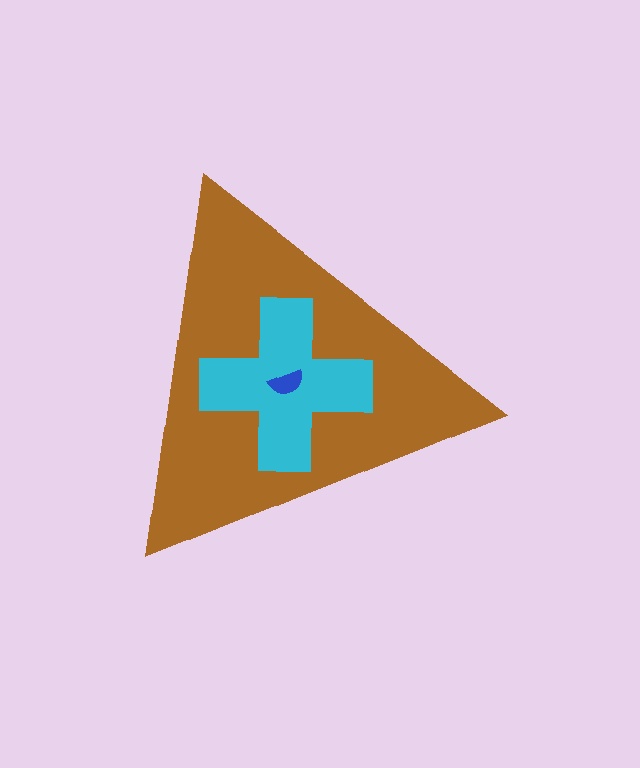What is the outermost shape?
The brown triangle.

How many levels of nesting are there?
3.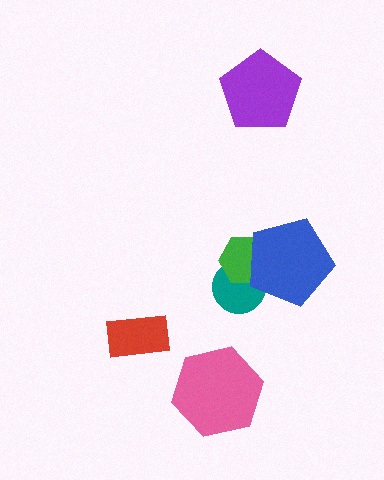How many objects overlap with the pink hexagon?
0 objects overlap with the pink hexagon.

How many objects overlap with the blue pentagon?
2 objects overlap with the blue pentagon.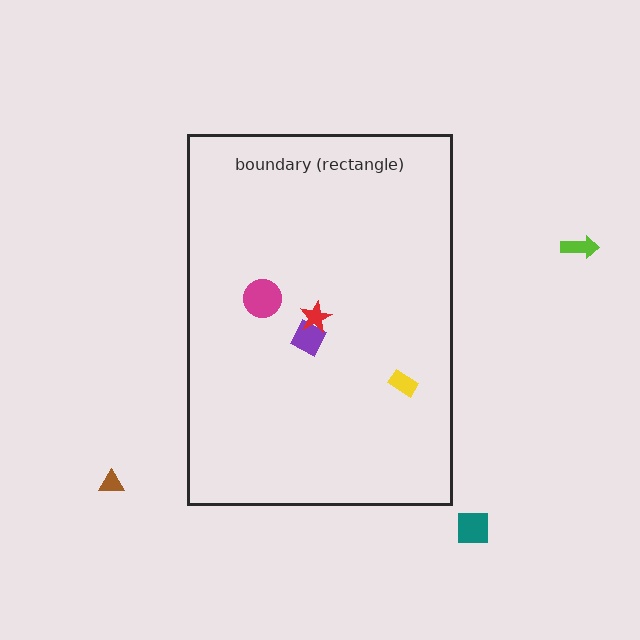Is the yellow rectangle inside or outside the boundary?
Inside.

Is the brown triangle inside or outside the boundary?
Outside.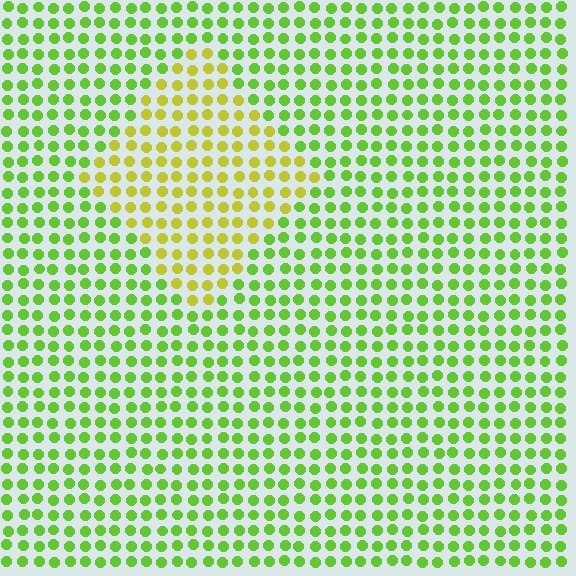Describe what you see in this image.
The image is filled with small lime elements in a uniform arrangement. A diamond-shaped region is visible where the elements are tinted to a slightly different hue, forming a subtle color boundary.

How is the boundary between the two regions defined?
The boundary is defined purely by a slight shift in hue (about 38 degrees). Spacing, size, and orientation are identical on both sides.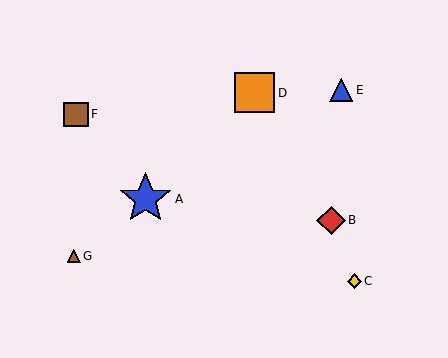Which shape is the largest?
The blue star (labeled A) is the largest.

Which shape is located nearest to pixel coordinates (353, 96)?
The blue triangle (labeled E) at (341, 90) is nearest to that location.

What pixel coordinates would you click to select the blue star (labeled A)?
Click at (145, 199) to select the blue star A.